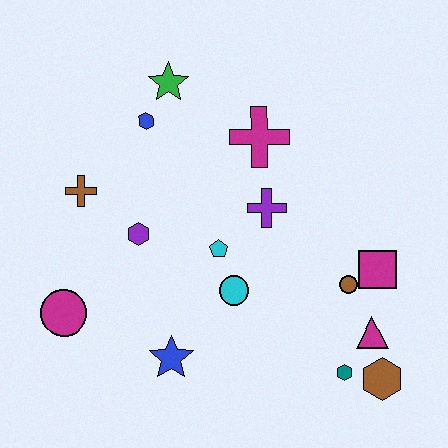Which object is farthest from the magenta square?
The magenta circle is farthest from the magenta square.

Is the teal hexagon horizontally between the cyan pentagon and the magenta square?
Yes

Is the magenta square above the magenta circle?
Yes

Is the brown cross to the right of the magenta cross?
No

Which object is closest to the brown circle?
The magenta square is closest to the brown circle.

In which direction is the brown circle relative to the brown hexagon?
The brown circle is above the brown hexagon.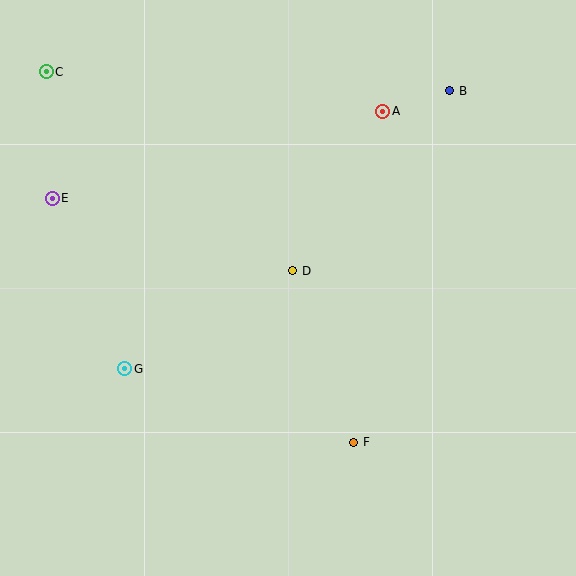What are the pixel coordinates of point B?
Point B is at (450, 91).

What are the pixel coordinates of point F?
Point F is at (354, 442).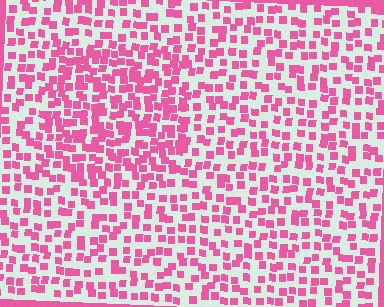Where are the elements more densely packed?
The elements are more densely packed inside the rectangle boundary.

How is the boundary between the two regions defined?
The boundary is defined by a change in element density (approximately 1.6x ratio). All elements are the same color, size, and shape.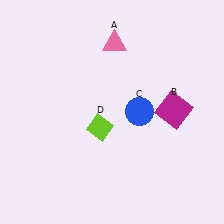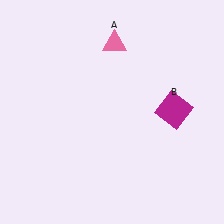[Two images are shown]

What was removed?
The lime diamond (D), the blue circle (C) were removed in Image 2.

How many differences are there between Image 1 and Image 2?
There are 2 differences between the two images.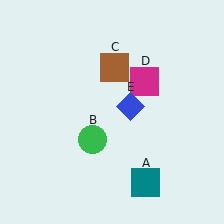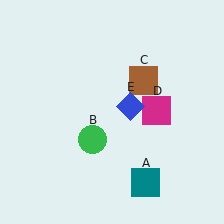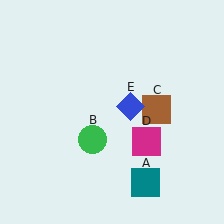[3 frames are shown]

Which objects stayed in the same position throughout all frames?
Teal square (object A) and green circle (object B) and blue diamond (object E) remained stationary.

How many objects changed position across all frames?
2 objects changed position: brown square (object C), magenta square (object D).